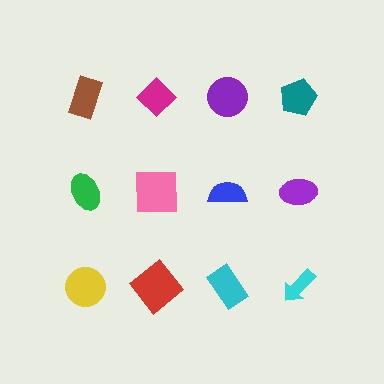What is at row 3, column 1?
A yellow circle.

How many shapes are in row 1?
4 shapes.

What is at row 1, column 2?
A magenta diamond.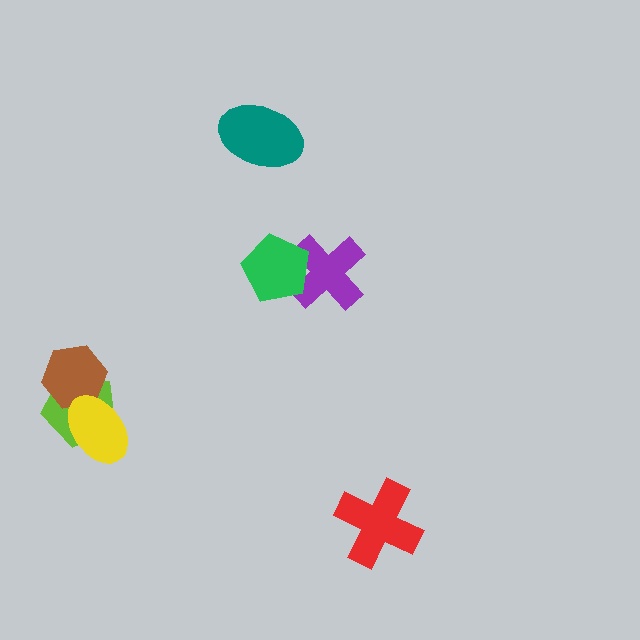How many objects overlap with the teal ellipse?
0 objects overlap with the teal ellipse.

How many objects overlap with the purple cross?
1 object overlaps with the purple cross.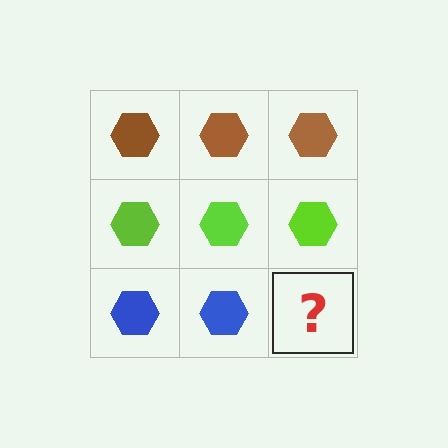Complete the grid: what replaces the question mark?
The question mark should be replaced with a blue hexagon.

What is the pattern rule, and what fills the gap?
The rule is that each row has a consistent color. The gap should be filled with a blue hexagon.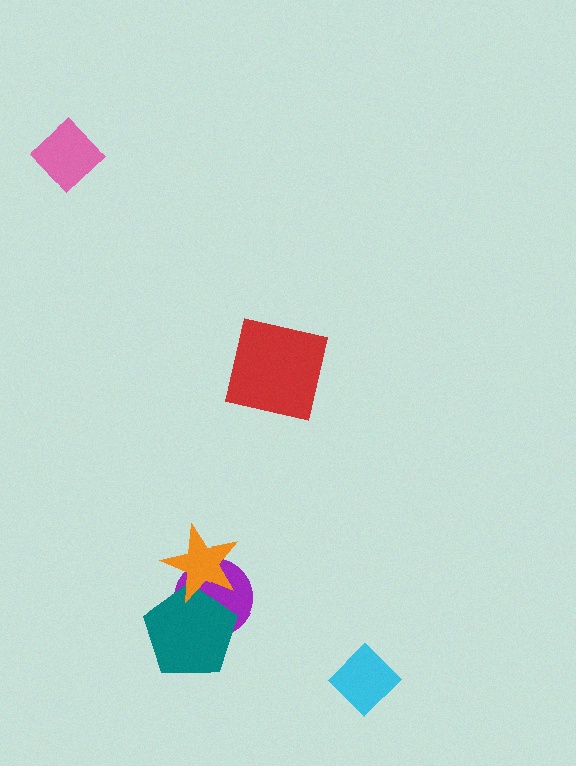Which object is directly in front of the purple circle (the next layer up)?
The teal pentagon is directly in front of the purple circle.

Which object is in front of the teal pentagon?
The orange star is in front of the teal pentagon.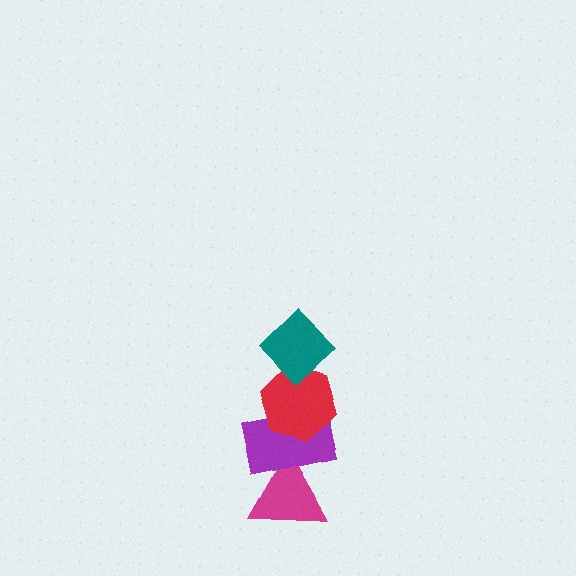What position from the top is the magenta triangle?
The magenta triangle is 4th from the top.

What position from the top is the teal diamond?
The teal diamond is 1st from the top.